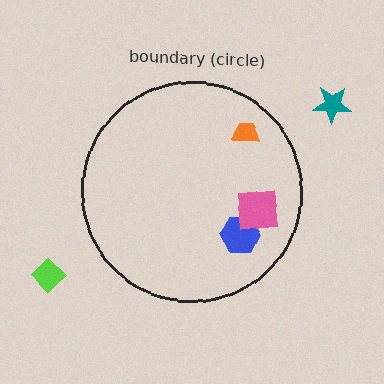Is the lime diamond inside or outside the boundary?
Outside.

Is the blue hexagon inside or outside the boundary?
Inside.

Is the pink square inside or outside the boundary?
Inside.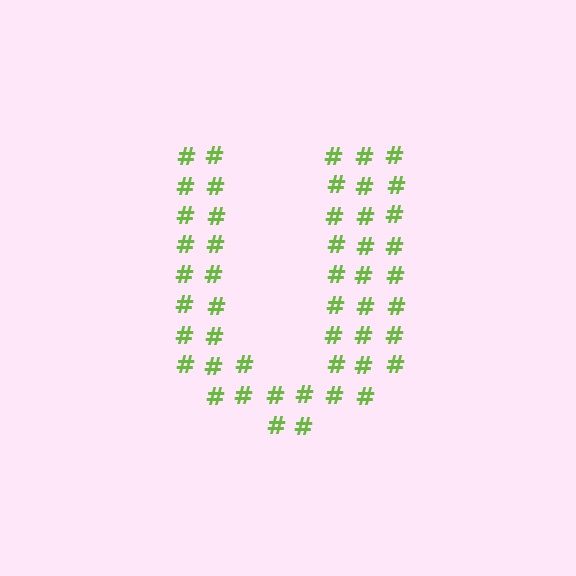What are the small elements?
The small elements are hash symbols.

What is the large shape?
The large shape is the letter U.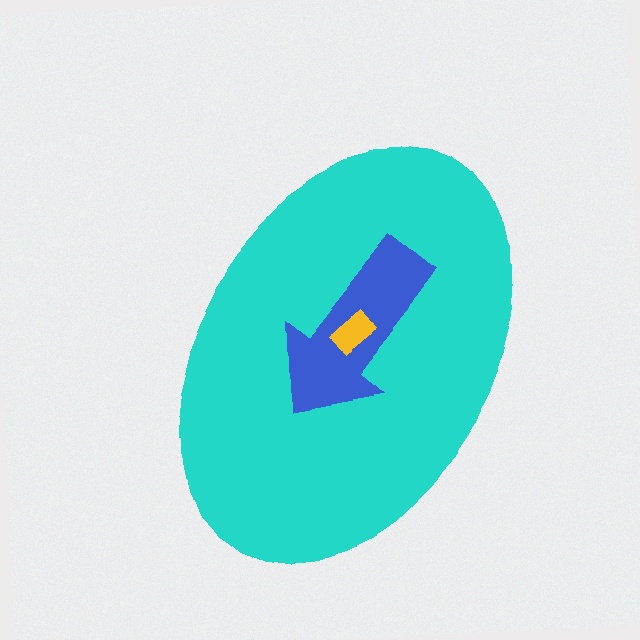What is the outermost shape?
The cyan ellipse.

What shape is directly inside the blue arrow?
The yellow rectangle.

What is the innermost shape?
The yellow rectangle.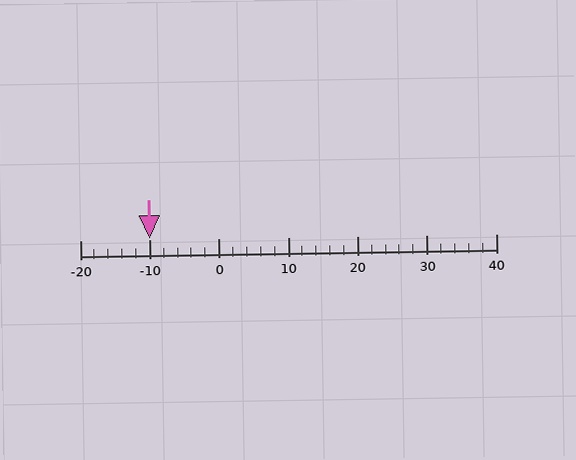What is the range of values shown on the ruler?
The ruler shows values from -20 to 40.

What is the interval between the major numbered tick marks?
The major tick marks are spaced 10 units apart.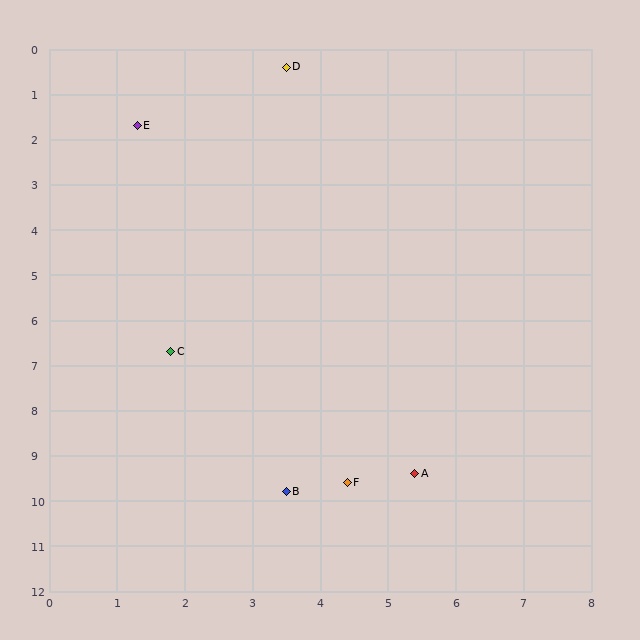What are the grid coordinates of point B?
Point B is at approximately (3.5, 9.8).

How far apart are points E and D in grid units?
Points E and D are about 2.6 grid units apart.